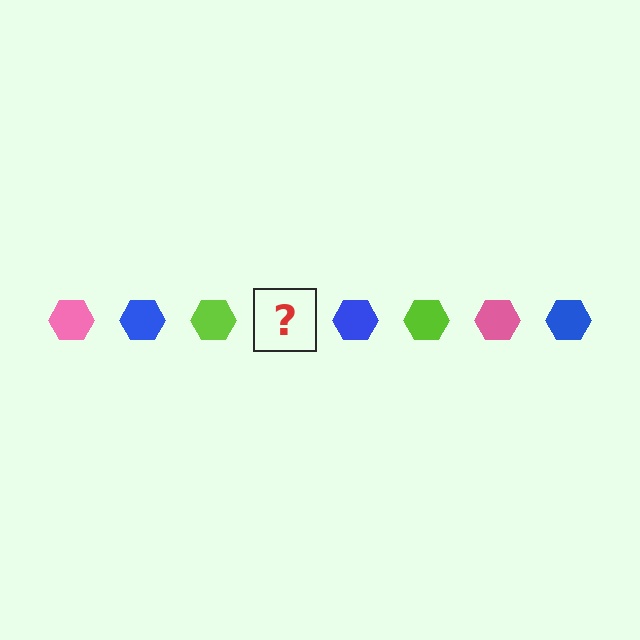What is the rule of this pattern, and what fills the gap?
The rule is that the pattern cycles through pink, blue, lime hexagons. The gap should be filled with a pink hexagon.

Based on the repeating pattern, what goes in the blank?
The blank should be a pink hexagon.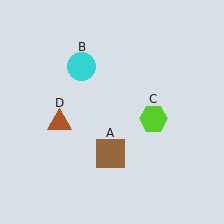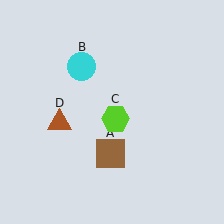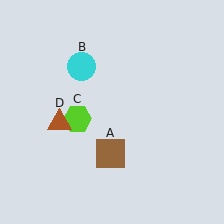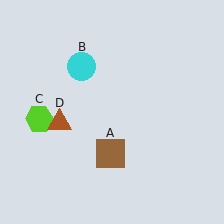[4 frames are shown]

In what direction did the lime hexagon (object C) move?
The lime hexagon (object C) moved left.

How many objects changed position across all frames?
1 object changed position: lime hexagon (object C).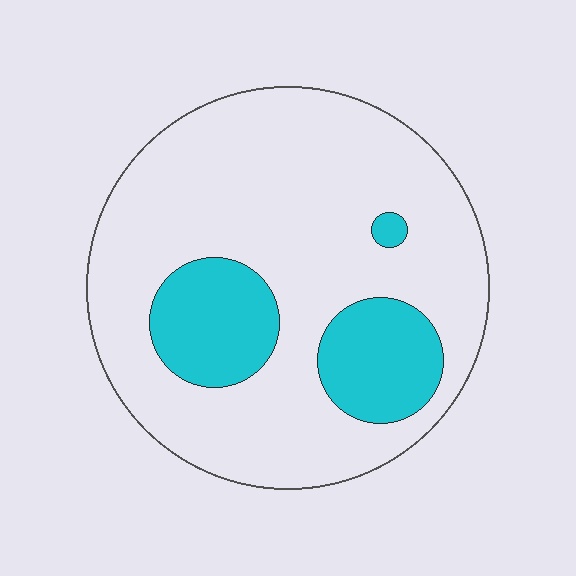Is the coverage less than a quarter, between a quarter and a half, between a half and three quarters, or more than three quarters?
Less than a quarter.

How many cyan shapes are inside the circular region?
3.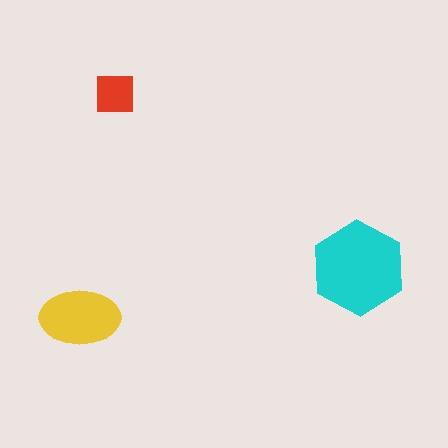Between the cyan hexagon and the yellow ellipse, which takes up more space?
The cyan hexagon.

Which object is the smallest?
The red square.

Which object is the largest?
The cyan hexagon.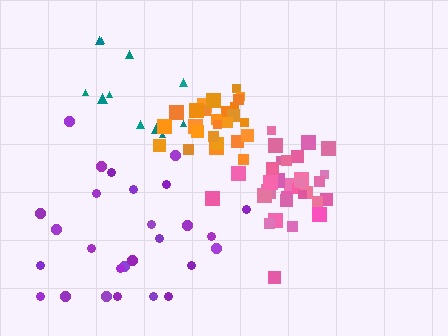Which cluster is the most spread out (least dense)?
Purple.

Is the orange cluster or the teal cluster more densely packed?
Orange.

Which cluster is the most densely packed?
Orange.